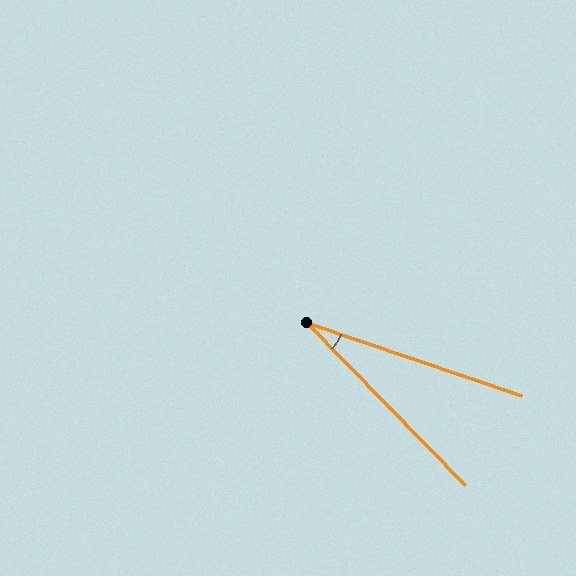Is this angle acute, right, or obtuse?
It is acute.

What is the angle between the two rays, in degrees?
Approximately 27 degrees.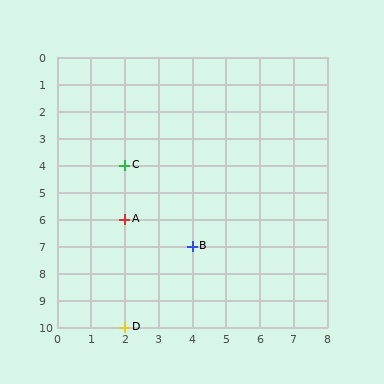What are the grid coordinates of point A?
Point A is at grid coordinates (2, 6).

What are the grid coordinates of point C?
Point C is at grid coordinates (2, 4).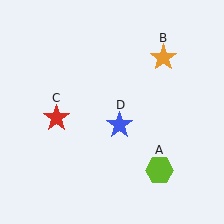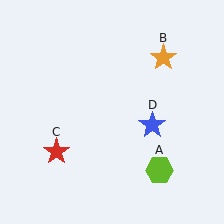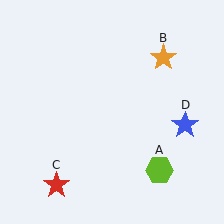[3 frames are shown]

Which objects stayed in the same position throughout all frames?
Lime hexagon (object A) and orange star (object B) remained stationary.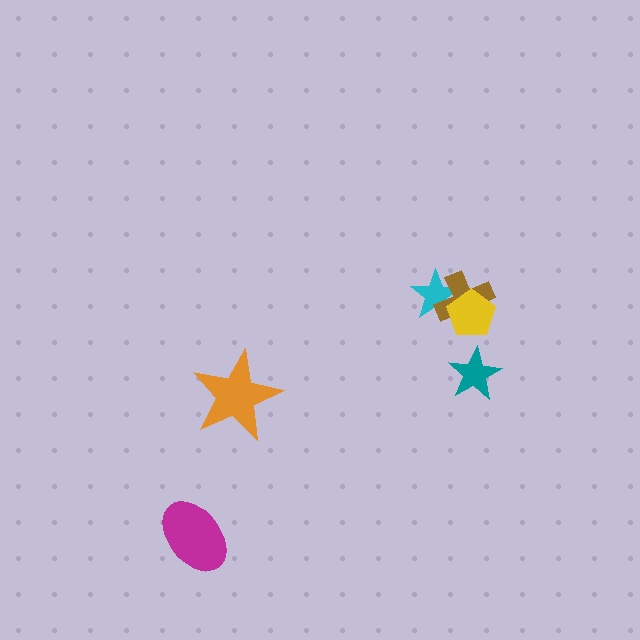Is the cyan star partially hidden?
Yes, it is partially covered by another shape.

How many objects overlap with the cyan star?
2 objects overlap with the cyan star.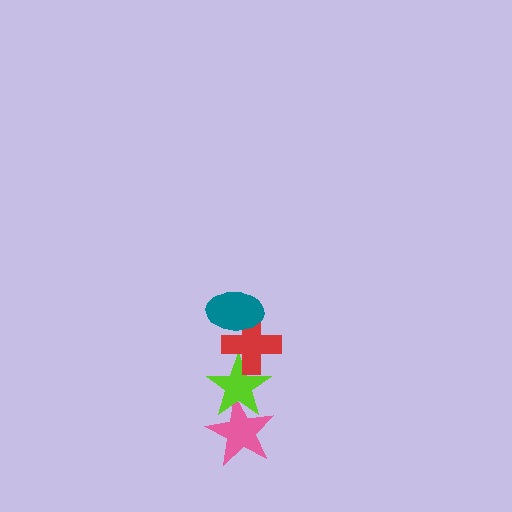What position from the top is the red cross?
The red cross is 2nd from the top.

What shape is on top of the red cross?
The teal ellipse is on top of the red cross.